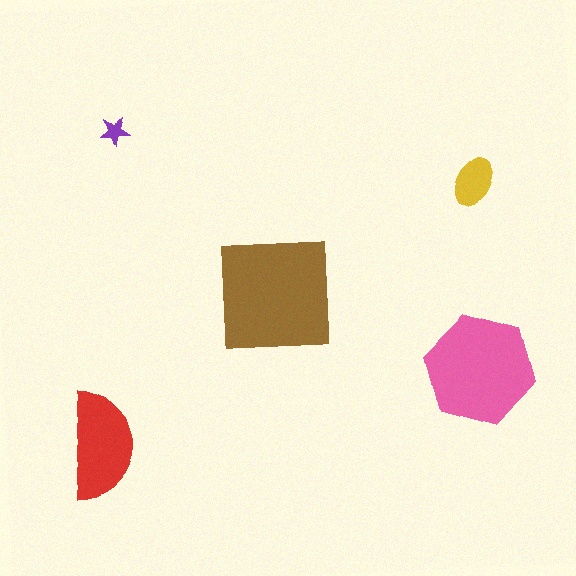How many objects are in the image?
There are 5 objects in the image.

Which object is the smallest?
The purple star.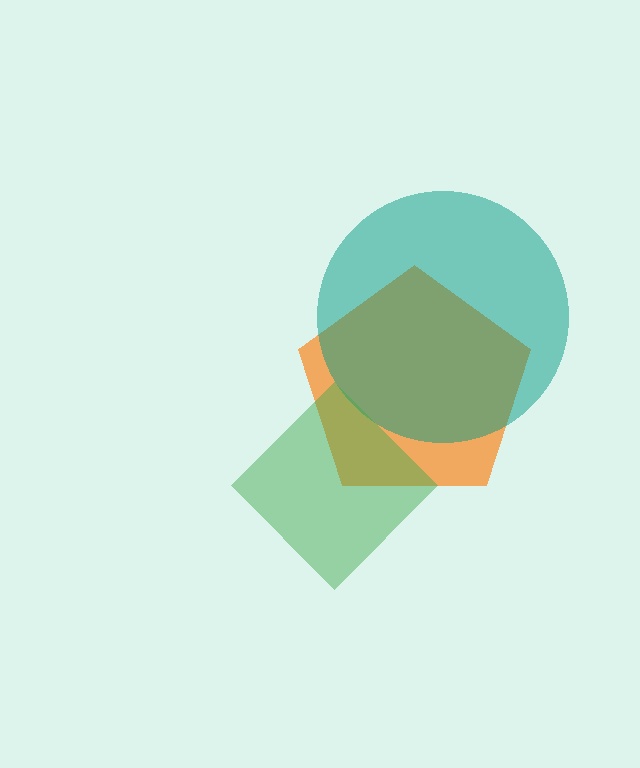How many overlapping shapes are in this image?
There are 3 overlapping shapes in the image.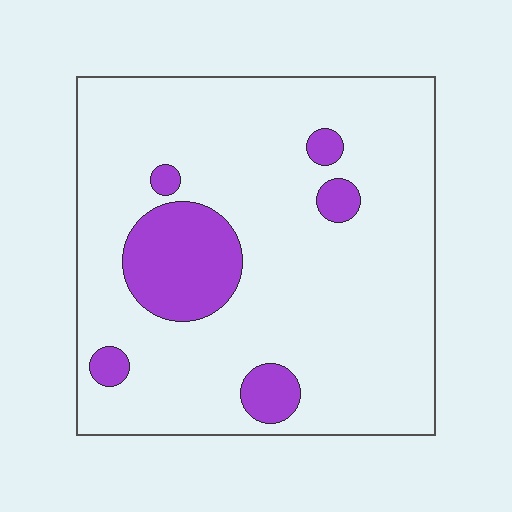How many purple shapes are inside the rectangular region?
6.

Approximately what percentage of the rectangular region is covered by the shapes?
Approximately 15%.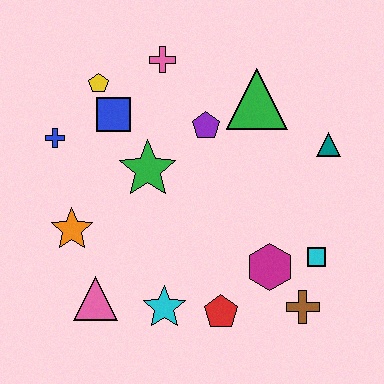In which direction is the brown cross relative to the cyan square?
The brown cross is below the cyan square.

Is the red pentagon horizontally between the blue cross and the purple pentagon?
No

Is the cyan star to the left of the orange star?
No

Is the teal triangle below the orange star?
No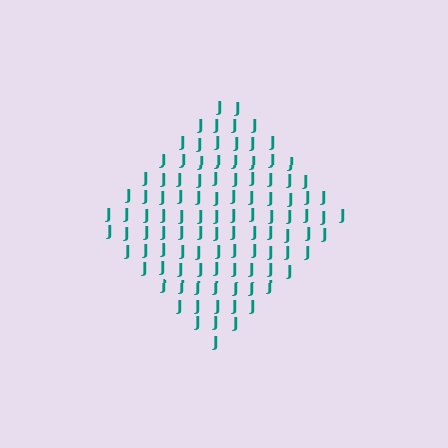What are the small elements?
The small elements are letter J's.